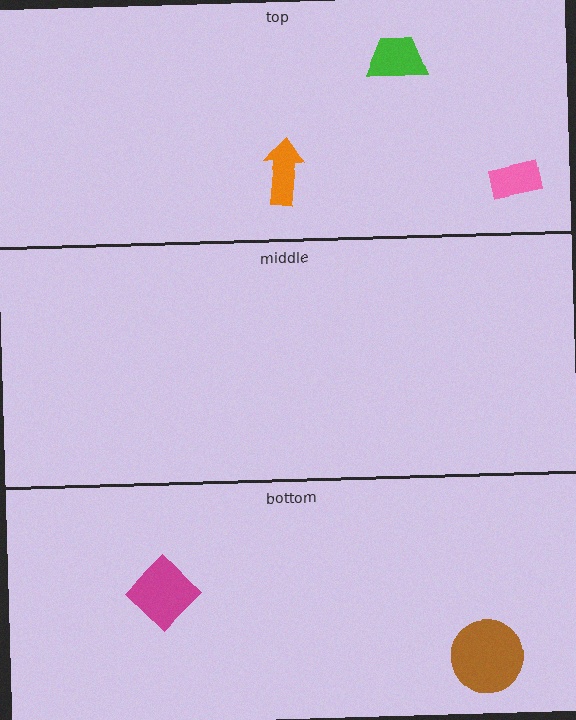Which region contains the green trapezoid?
The top region.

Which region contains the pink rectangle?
The top region.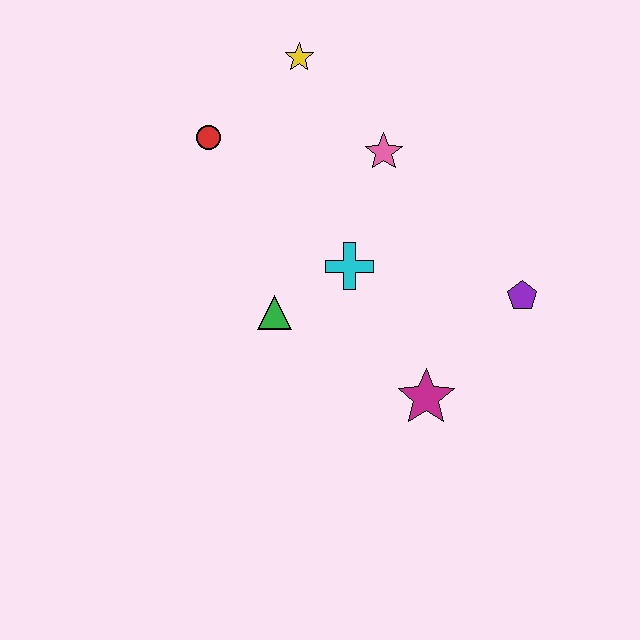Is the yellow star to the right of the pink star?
No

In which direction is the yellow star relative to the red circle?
The yellow star is to the right of the red circle.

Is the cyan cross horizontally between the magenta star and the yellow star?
Yes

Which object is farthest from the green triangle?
The yellow star is farthest from the green triangle.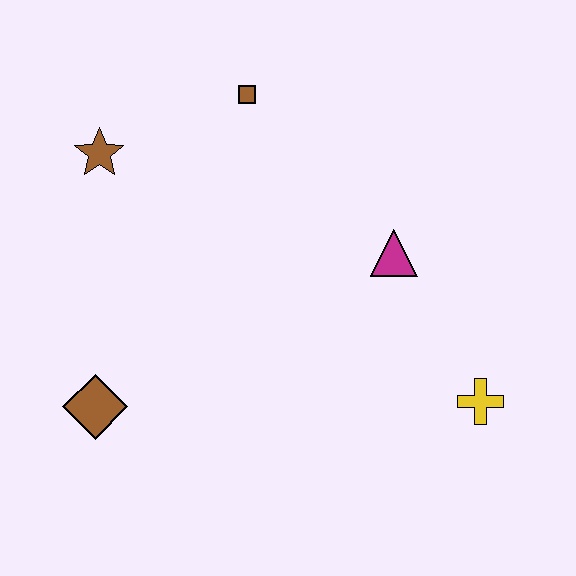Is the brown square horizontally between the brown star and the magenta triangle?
Yes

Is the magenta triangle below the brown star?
Yes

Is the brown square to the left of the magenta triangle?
Yes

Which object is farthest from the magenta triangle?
The brown diamond is farthest from the magenta triangle.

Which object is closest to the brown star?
The brown square is closest to the brown star.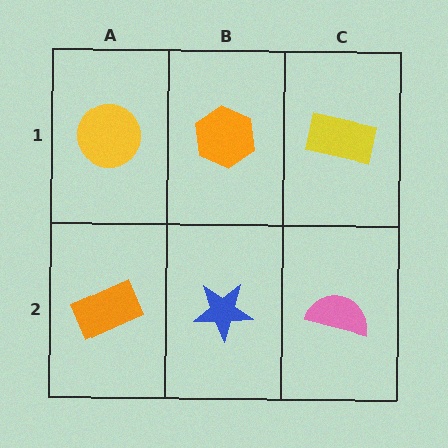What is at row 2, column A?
An orange rectangle.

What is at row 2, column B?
A blue star.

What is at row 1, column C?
A yellow rectangle.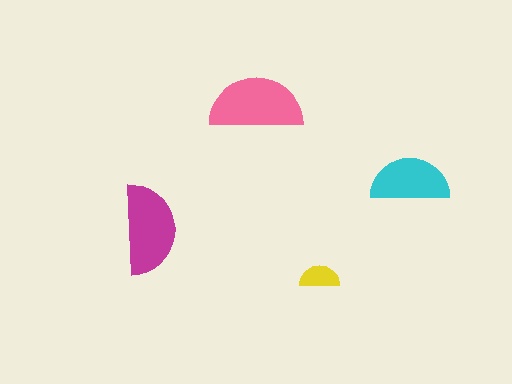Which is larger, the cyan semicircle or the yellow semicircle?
The cyan one.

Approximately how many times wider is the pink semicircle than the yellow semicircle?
About 2.5 times wider.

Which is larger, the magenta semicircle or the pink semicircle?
The pink one.